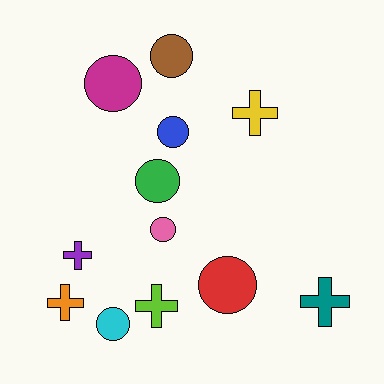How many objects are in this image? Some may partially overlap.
There are 12 objects.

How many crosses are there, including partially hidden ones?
There are 5 crosses.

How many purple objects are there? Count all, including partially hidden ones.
There is 1 purple object.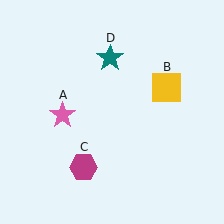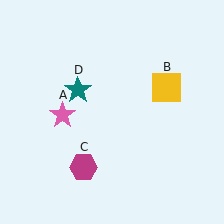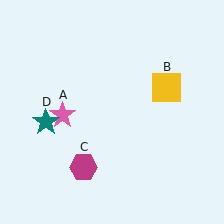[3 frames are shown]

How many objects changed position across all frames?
1 object changed position: teal star (object D).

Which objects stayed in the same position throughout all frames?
Pink star (object A) and yellow square (object B) and magenta hexagon (object C) remained stationary.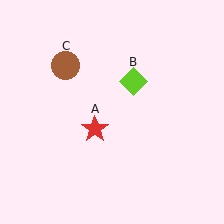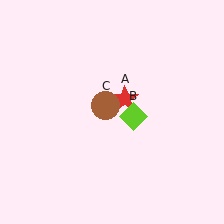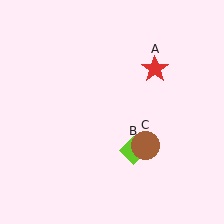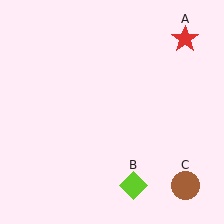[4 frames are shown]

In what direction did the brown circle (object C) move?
The brown circle (object C) moved down and to the right.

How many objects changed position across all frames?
3 objects changed position: red star (object A), lime diamond (object B), brown circle (object C).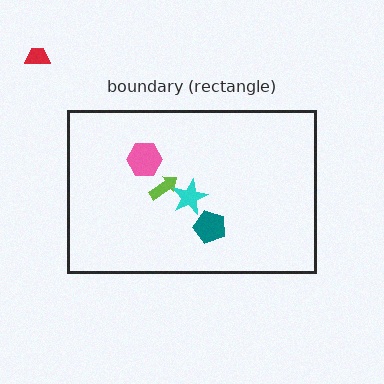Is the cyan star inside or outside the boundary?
Inside.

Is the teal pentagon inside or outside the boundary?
Inside.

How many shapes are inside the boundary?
4 inside, 1 outside.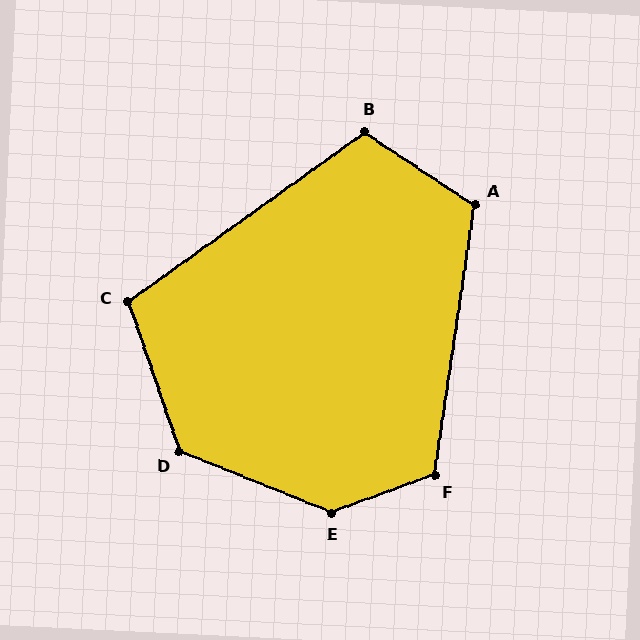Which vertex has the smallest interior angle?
C, at approximately 107 degrees.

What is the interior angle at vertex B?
Approximately 111 degrees (obtuse).